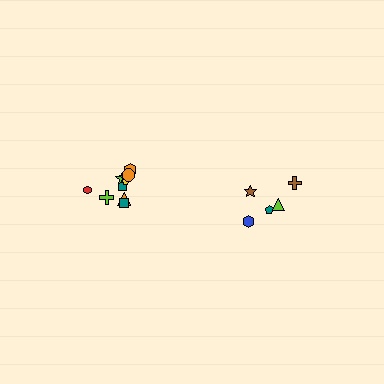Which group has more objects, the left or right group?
The left group.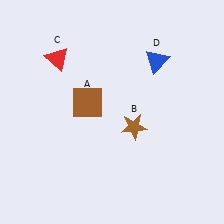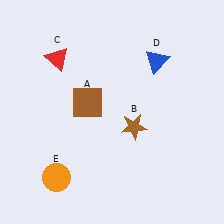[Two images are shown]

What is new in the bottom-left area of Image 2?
An orange circle (E) was added in the bottom-left area of Image 2.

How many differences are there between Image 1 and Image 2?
There is 1 difference between the two images.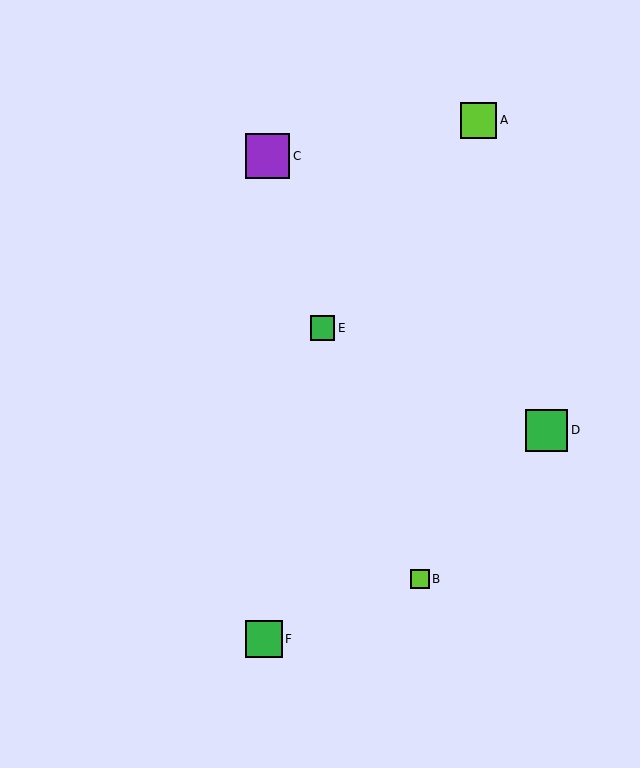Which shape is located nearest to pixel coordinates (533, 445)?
The green square (labeled D) at (547, 431) is nearest to that location.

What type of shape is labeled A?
Shape A is a lime square.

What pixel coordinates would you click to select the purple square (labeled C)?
Click at (268, 156) to select the purple square C.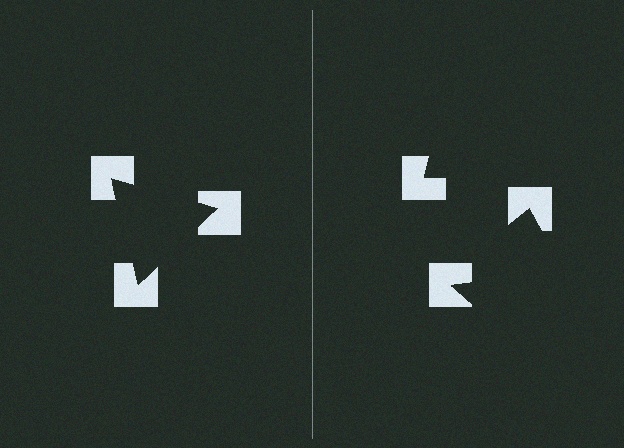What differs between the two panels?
The notched squares are positioned identically on both sides; only the wedge orientations differ. On the left they align to a triangle; on the right they are misaligned.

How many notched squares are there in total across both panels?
6 — 3 on each side.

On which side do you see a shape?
An illusory triangle appears on the left side. On the right side the wedge cuts are rotated, so no coherent shape forms.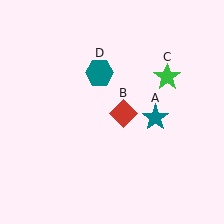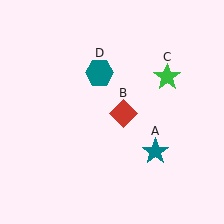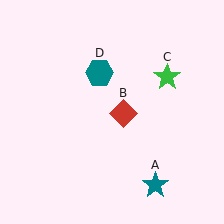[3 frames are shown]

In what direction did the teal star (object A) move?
The teal star (object A) moved down.